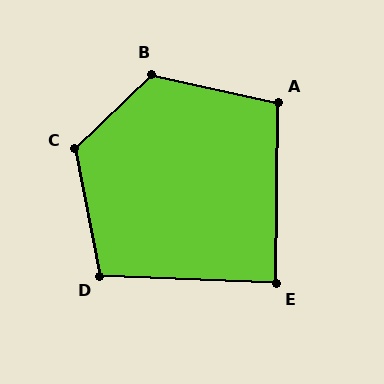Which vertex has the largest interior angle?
C, at approximately 123 degrees.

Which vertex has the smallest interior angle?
E, at approximately 88 degrees.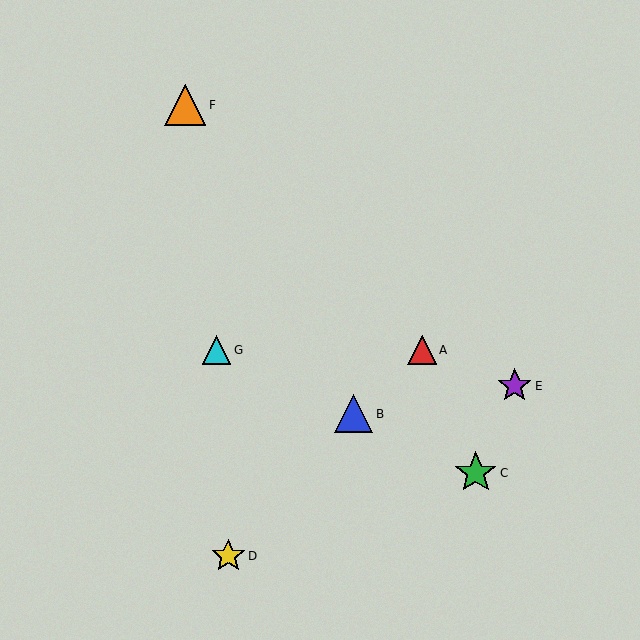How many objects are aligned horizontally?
2 objects (A, G) are aligned horizontally.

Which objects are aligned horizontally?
Objects A, G are aligned horizontally.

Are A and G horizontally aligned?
Yes, both are at y≈350.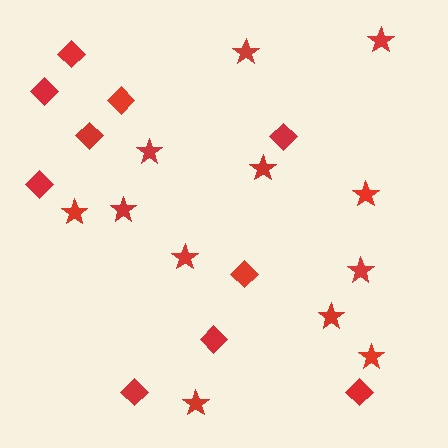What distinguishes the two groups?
There are 2 groups: one group of diamonds (10) and one group of stars (12).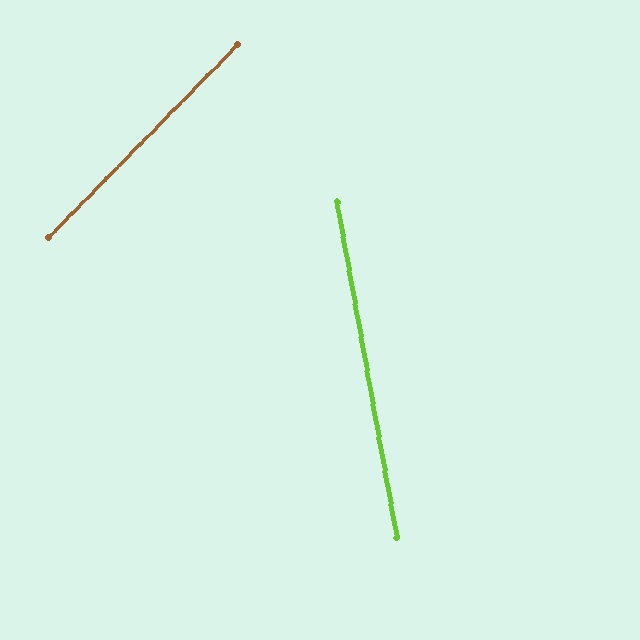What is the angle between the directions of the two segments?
Approximately 55 degrees.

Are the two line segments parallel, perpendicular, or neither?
Neither parallel nor perpendicular — they differ by about 55°.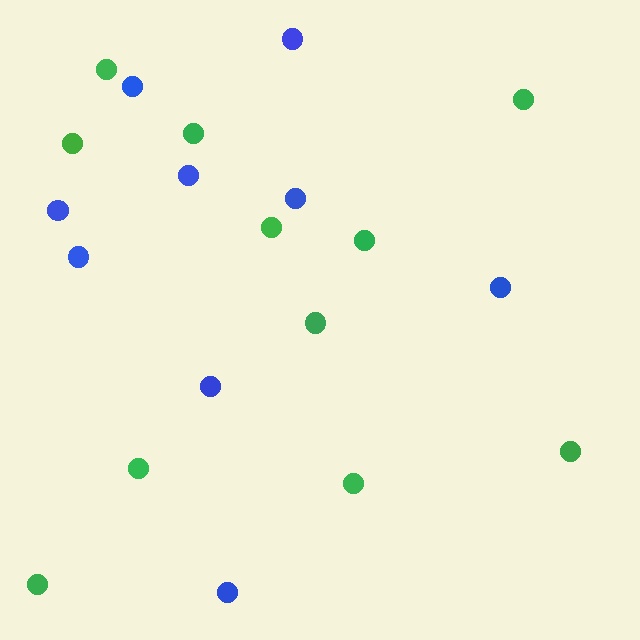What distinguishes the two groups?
There are 2 groups: one group of green circles (11) and one group of blue circles (9).